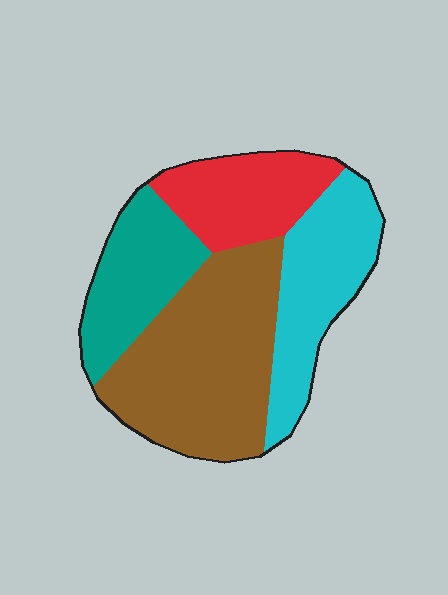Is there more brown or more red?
Brown.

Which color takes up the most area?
Brown, at roughly 40%.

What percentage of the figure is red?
Red takes up about one fifth (1/5) of the figure.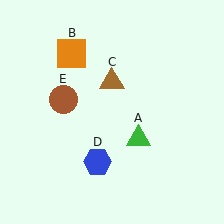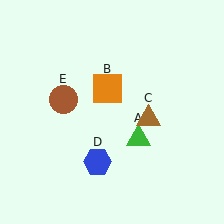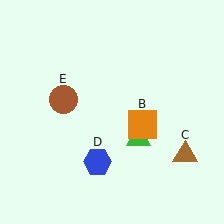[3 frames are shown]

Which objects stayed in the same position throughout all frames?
Green triangle (object A) and blue hexagon (object D) and brown circle (object E) remained stationary.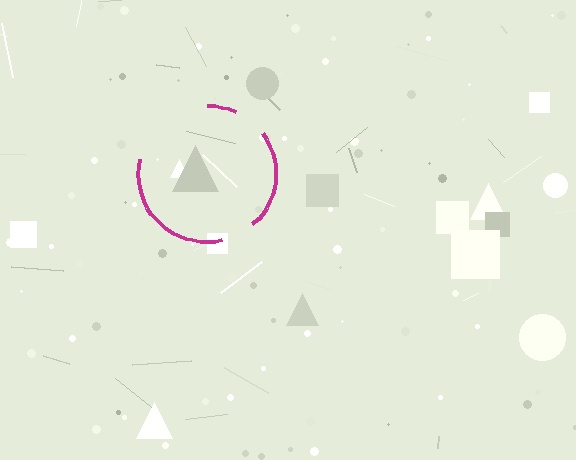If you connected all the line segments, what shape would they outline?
They would outline a circle.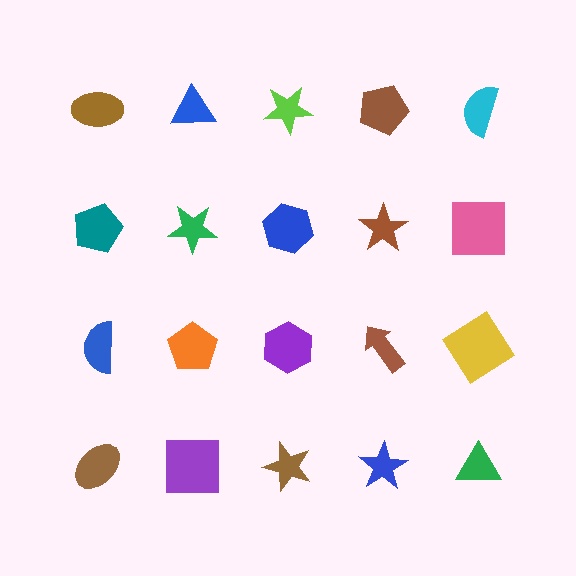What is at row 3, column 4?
A brown arrow.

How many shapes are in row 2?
5 shapes.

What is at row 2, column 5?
A pink square.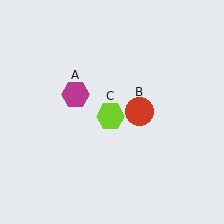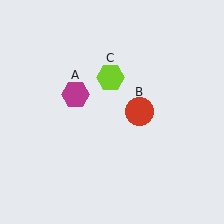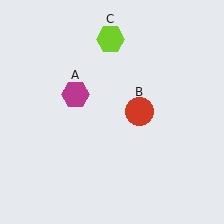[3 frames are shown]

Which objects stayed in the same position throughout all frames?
Magenta hexagon (object A) and red circle (object B) remained stationary.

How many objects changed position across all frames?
1 object changed position: lime hexagon (object C).